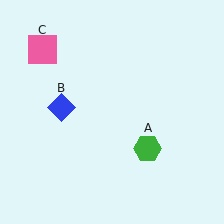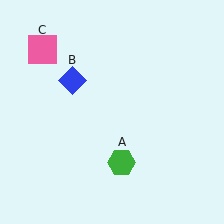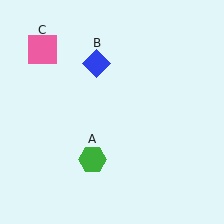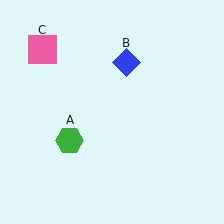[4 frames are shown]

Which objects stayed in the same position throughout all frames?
Pink square (object C) remained stationary.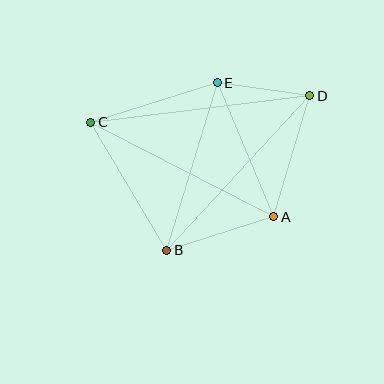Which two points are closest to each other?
Points D and E are closest to each other.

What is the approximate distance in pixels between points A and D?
The distance between A and D is approximately 126 pixels.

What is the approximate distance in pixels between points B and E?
The distance between B and E is approximately 175 pixels.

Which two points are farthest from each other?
Points C and D are farthest from each other.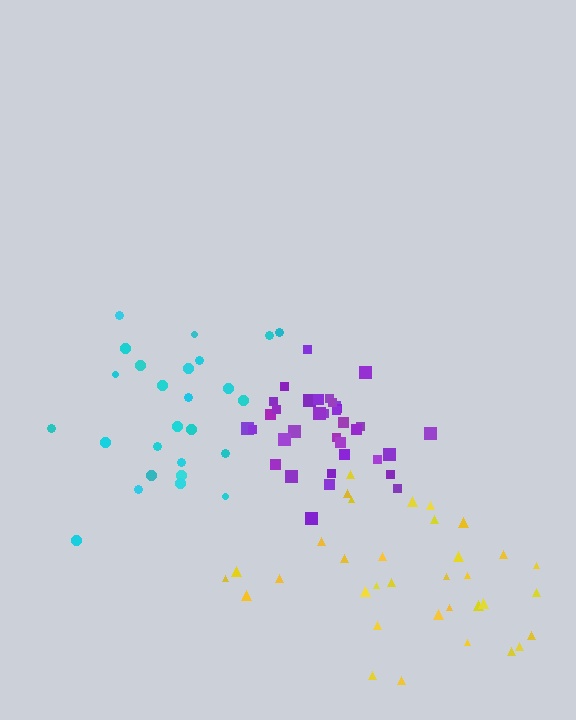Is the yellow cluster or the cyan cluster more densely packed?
Yellow.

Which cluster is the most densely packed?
Purple.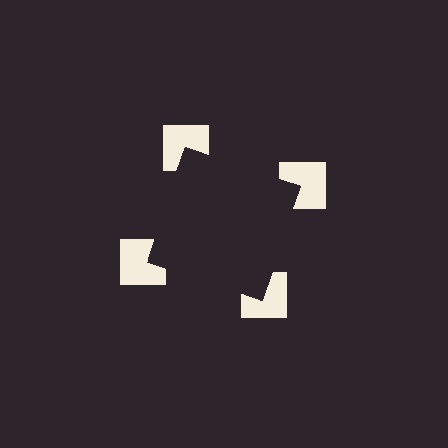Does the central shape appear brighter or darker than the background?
It typically appears slightly darker than the background, even though no actual brightness change is drawn.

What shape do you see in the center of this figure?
An illusory square — its edges are inferred from the aligned wedge cuts in the notched squares, not physically drawn.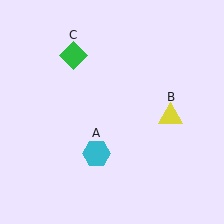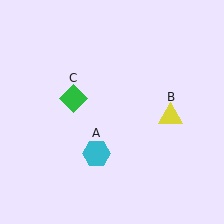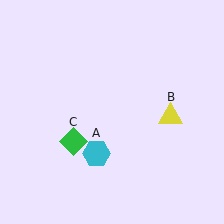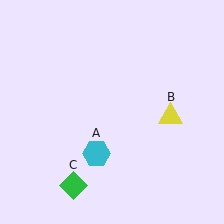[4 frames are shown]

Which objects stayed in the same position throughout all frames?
Cyan hexagon (object A) and yellow triangle (object B) remained stationary.